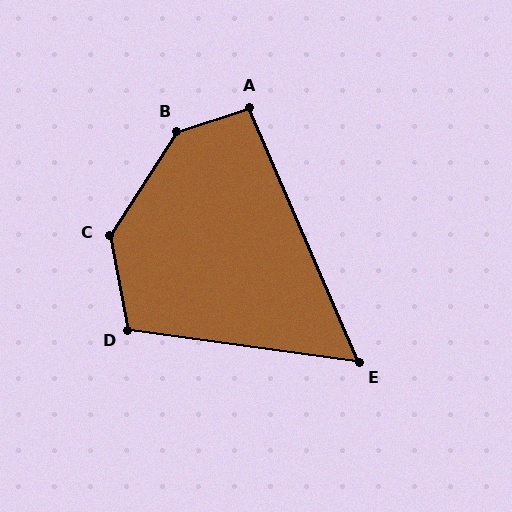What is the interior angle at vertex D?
Approximately 109 degrees (obtuse).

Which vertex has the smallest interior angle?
E, at approximately 59 degrees.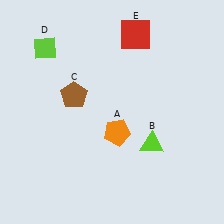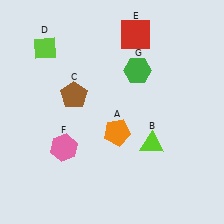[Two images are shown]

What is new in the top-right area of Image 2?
A green hexagon (G) was added in the top-right area of Image 2.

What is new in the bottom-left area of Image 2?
A pink hexagon (F) was added in the bottom-left area of Image 2.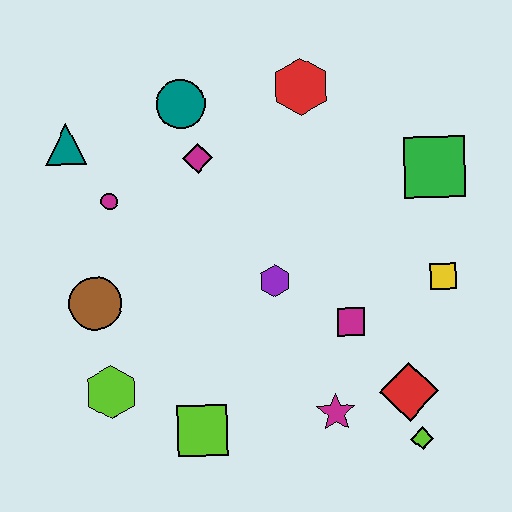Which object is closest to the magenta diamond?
The teal circle is closest to the magenta diamond.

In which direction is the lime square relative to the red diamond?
The lime square is to the left of the red diamond.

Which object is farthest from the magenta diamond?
The lime diamond is farthest from the magenta diamond.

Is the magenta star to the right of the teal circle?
Yes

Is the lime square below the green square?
Yes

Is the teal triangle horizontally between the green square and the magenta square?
No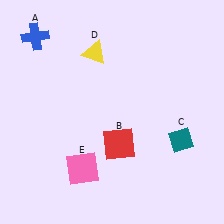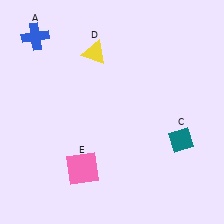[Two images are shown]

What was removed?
The red square (B) was removed in Image 2.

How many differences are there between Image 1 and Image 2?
There is 1 difference between the two images.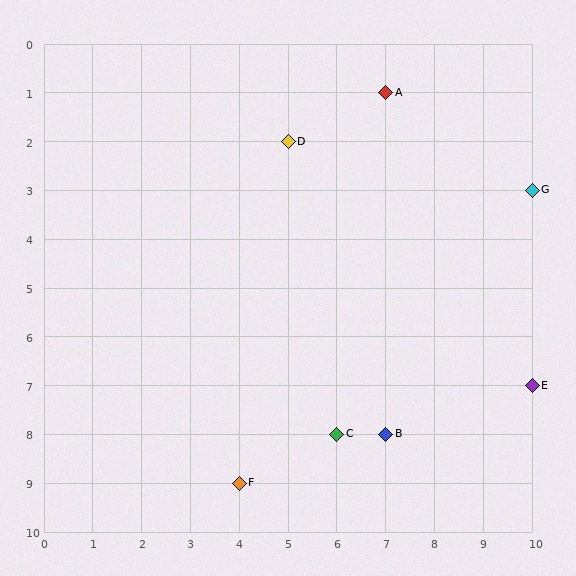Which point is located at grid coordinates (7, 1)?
Point A is at (7, 1).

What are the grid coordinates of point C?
Point C is at grid coordinates (6, 8).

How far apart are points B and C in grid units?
Points B and C are 1 column apart.